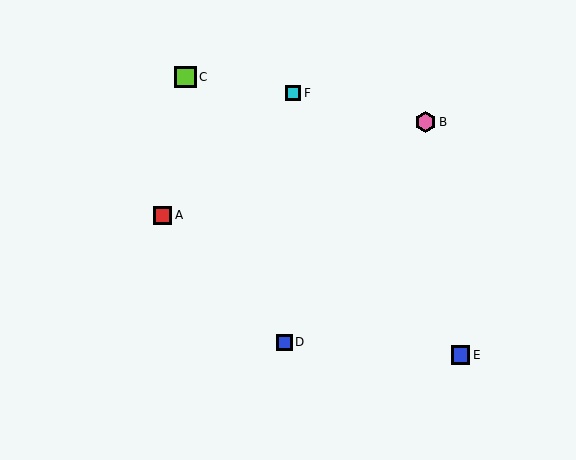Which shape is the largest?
The lime square (labeled C) is the largest.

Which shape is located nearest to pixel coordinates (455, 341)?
The blue square (labeled E) at (460, 355) is nearest to that location.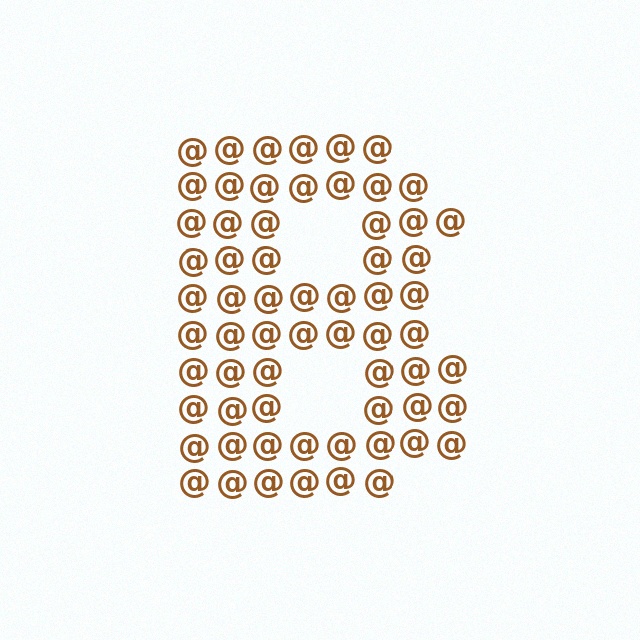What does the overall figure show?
The overall figure shows the letter B.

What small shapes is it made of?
It is made of small at signs.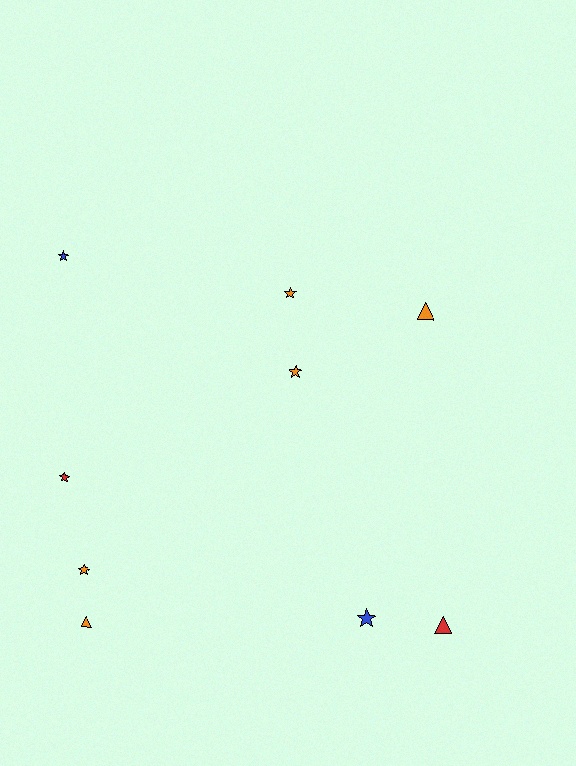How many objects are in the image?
There are 9 objects.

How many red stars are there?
There is 1 red star.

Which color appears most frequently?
Orange, with 5 objects.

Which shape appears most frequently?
Star, with 6 objects.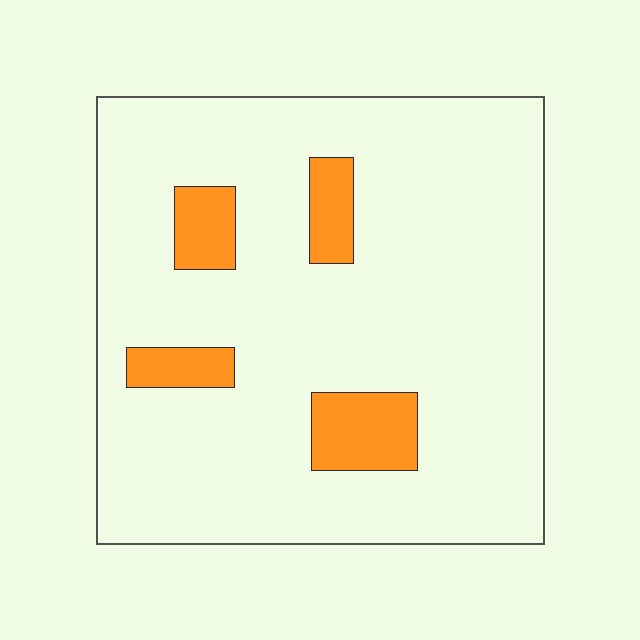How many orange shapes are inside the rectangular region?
4.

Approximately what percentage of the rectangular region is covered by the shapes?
Approximately 10%.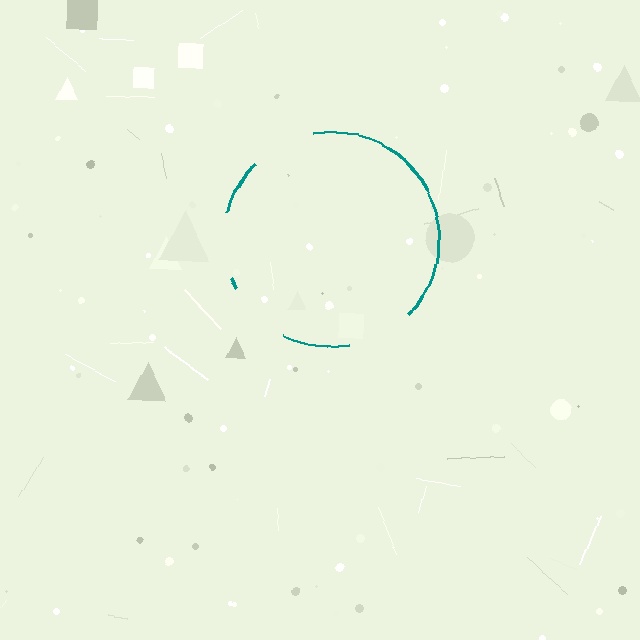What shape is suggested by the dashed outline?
The dashed outline suggests a circle.